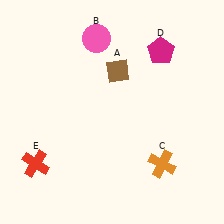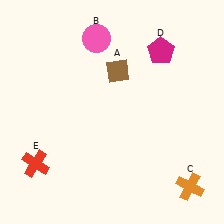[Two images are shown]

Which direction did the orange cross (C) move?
The orange cross (C) moved right.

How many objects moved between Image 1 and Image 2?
1 object moved between the two images.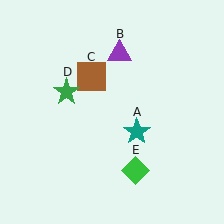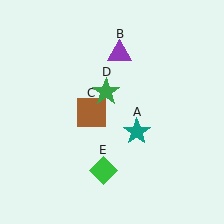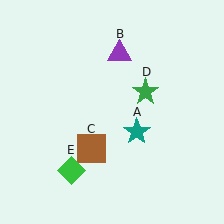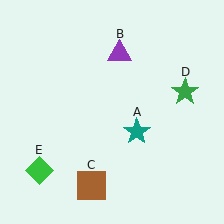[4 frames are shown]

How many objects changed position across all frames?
3 objects changed position: brown square (object C), green star (object D), green diamond (object E).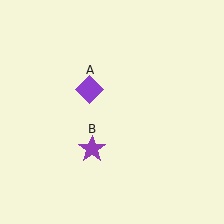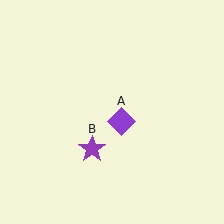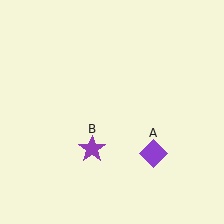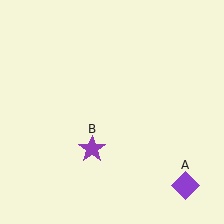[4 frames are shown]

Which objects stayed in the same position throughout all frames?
Purple star (object B) remained stationary.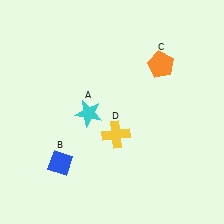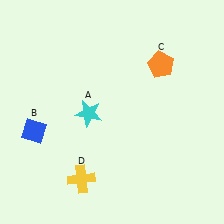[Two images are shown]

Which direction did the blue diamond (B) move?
The blue diamond (B) moved up.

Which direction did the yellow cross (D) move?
The yellow cross (D) moved down.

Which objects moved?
The objects that moved are: the blue diamond (B), the yellow cross (D).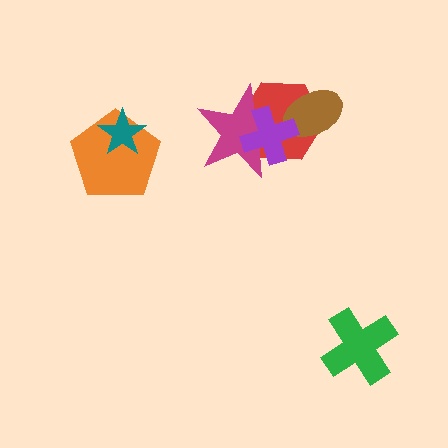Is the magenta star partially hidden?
Yes, it is partially covered by another shape.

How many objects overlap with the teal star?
1 object overlaps with the teal star.